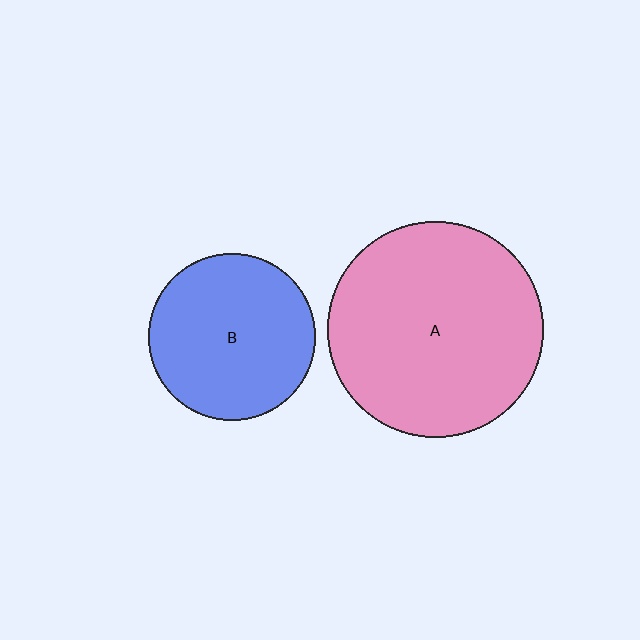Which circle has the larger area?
Circle A (pink).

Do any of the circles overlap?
No, none of the circles overlap.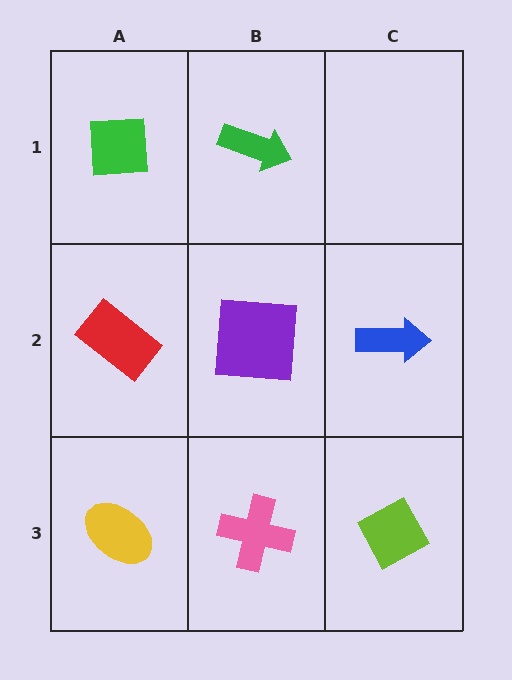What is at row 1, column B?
A green arrow.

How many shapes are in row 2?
3 shapes.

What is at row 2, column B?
A purple square.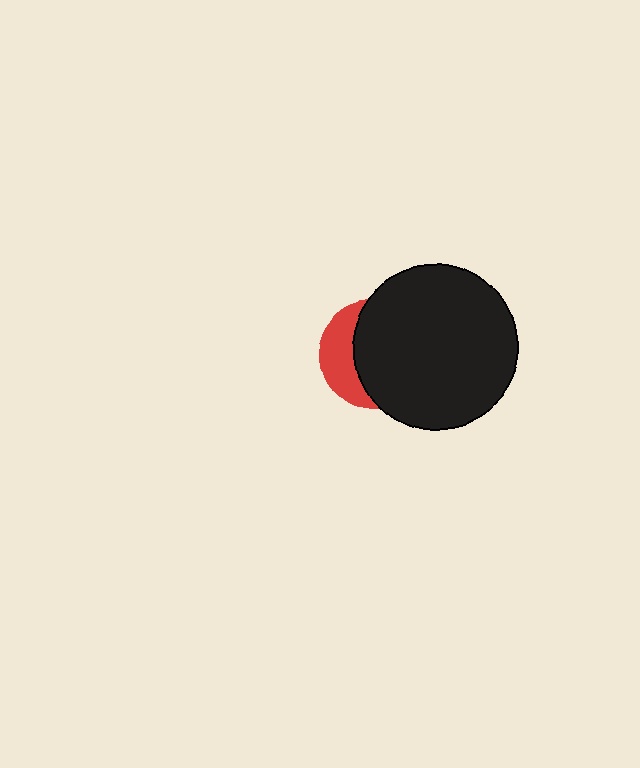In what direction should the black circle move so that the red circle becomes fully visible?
The black circle should move right. That is the shortest direction to clear the overlap and leave the red circle fully visible.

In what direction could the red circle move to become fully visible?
The red circle could move left. That would shift it out from behind the black circle entirely.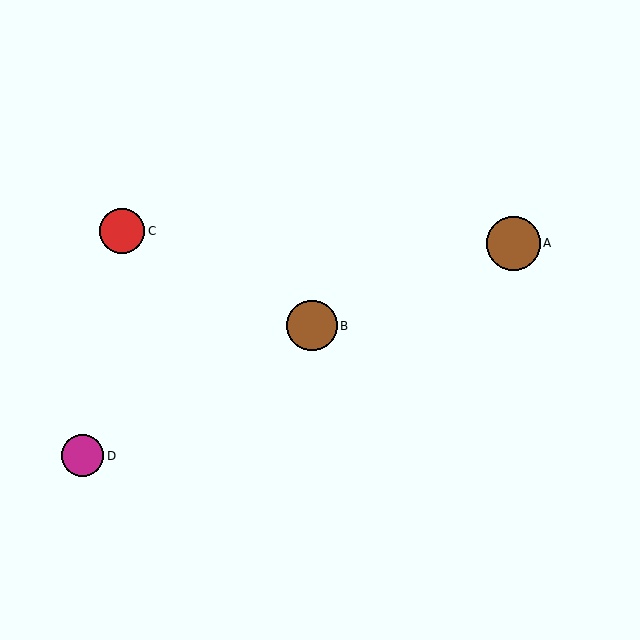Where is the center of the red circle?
The center of the red circle is at (122, 231).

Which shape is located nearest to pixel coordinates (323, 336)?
The brown circle (labeled B) at (312, 326) is nearest to that location.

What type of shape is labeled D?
Shape D is a magenta circle.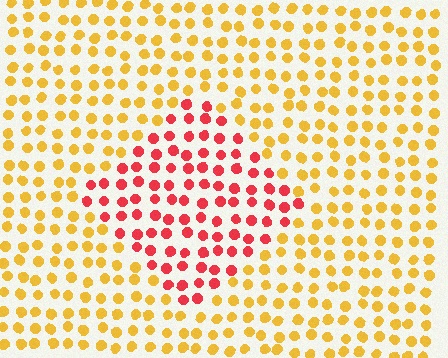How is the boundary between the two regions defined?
The boundary is defined purely by a slight shift in hue (about 50 degrees). Spacing, size, and orientation are identical on both sides.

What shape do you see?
I see a diamond.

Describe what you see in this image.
The image is filled with small yellow elements in a uniform arrangement. A diamond-shaped region is visible where the elements are tinted to a slightly different hue, forming a subtle color boundary.